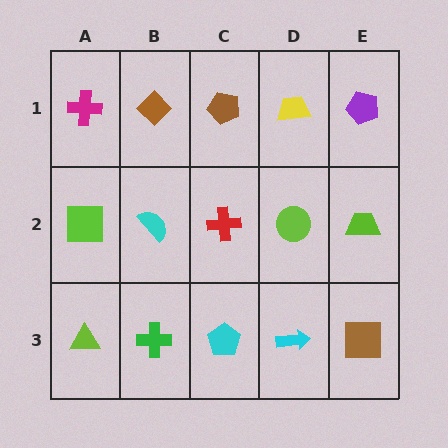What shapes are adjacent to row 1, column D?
A lime circle (row 2, column D), a brown pentagon (row 1, column C), a purple pentagon (row 1, column E).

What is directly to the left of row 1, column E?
A yellow trapezoid.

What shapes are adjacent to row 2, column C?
A brown pentagon (row 1, column C), a cyan pentagon (row 3, column C), a cyan semicircle (row 2, column B), a lime circle (row 2, column D).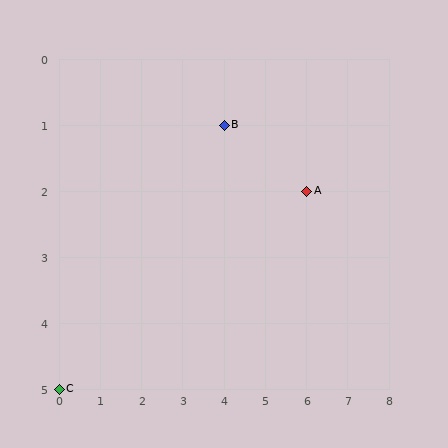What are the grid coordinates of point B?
Point B is at grid coordinates (4, 1).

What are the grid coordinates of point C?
Point C is at grid coordinates (0, 5).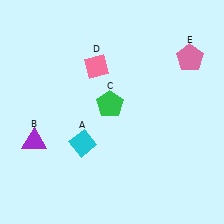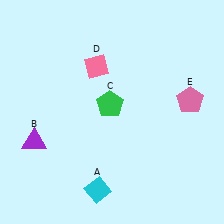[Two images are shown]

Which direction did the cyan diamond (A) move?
The cyan diamond (A) moved down.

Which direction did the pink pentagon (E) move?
The pink pentagon (E) moved down.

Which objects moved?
The objects that moved are: the cyan diamond (A), the pink pentagon (E).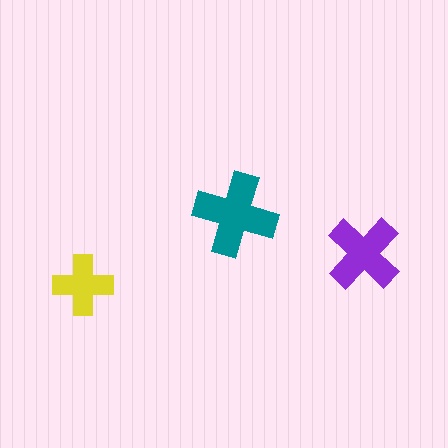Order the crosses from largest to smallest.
the teal one, the purple one, the yellow one.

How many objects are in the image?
There are 3 objects in the image.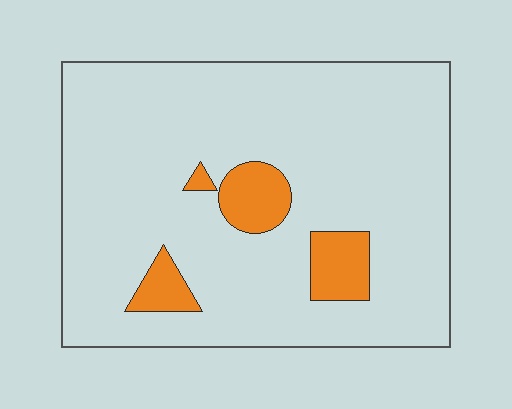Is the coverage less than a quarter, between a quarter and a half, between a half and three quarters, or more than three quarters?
Less than a quarter.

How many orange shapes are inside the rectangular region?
4.